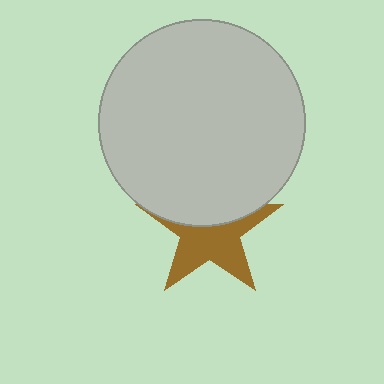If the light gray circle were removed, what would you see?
You would see the complete brown star.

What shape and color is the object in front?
The object in front is a light gray circle.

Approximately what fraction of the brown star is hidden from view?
Roughly 43% of the brown star is hidden behind the light gray circle.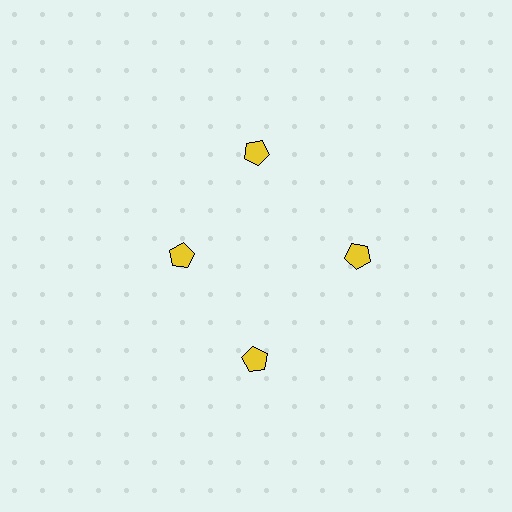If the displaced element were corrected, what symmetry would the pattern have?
It would have 4-fold rotational symmetry — the pattern would map onto itself every 90 degrees.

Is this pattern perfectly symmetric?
No. The 4 yellow pentagons are arranged in a ring, but one element near the 9 o'clock position is pulled inward toward the center, breaking the 4-fold rotational symmetry.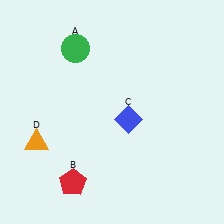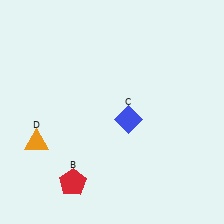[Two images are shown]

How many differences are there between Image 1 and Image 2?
There is 1 difference between the two images.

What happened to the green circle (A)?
The green circle (A) was removed in Image 2. It was in the top-left area of Image 1.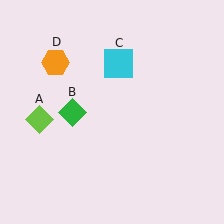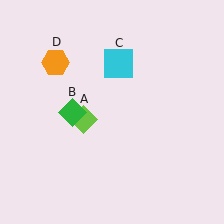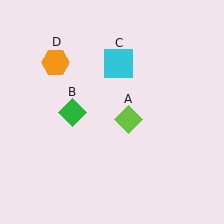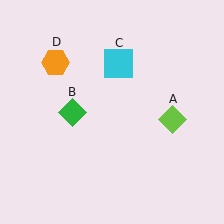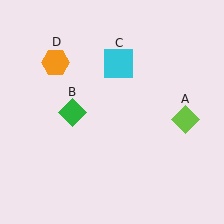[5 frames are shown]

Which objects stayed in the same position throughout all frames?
Green diamond (object B) and cyan square (object C) and orange hexagon (object D) remained stationary.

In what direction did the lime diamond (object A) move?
The lime diamond (object A) moved right.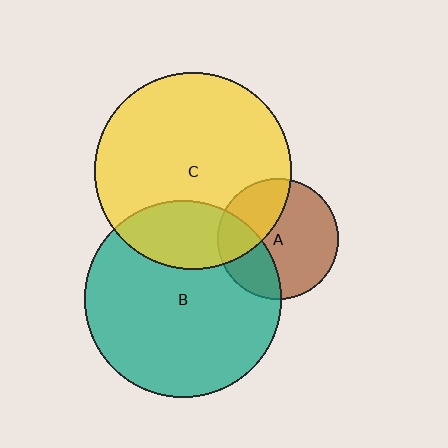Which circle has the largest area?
Circle C (yellow).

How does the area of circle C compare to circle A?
Approximately 2.7 times.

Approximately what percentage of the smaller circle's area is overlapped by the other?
Approximately 35%.